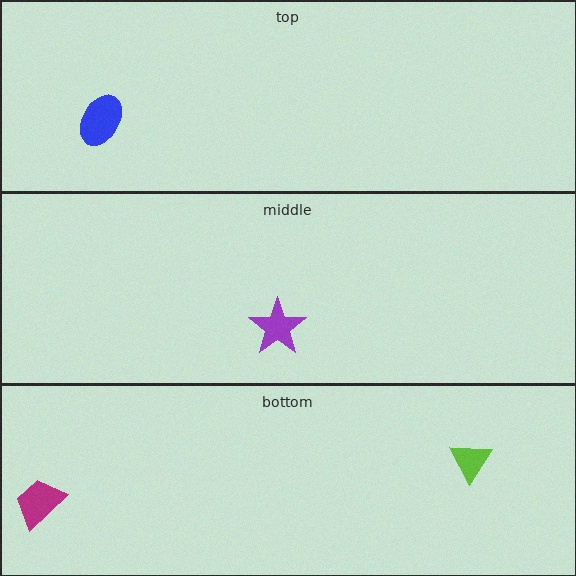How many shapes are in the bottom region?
2.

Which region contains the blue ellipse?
The top region.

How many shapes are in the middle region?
1.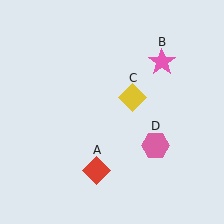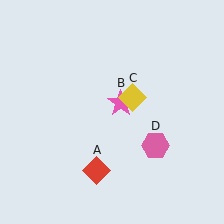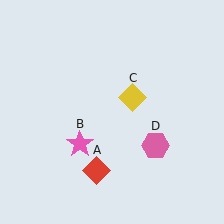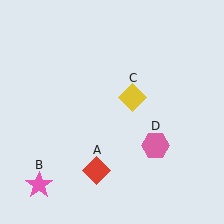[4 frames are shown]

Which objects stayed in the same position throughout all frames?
Red diamond (object A) and yellow diamond (object C) and pink hexagon (object D) remained stationary.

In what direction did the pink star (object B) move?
The pink star (object B) moved down and to the left.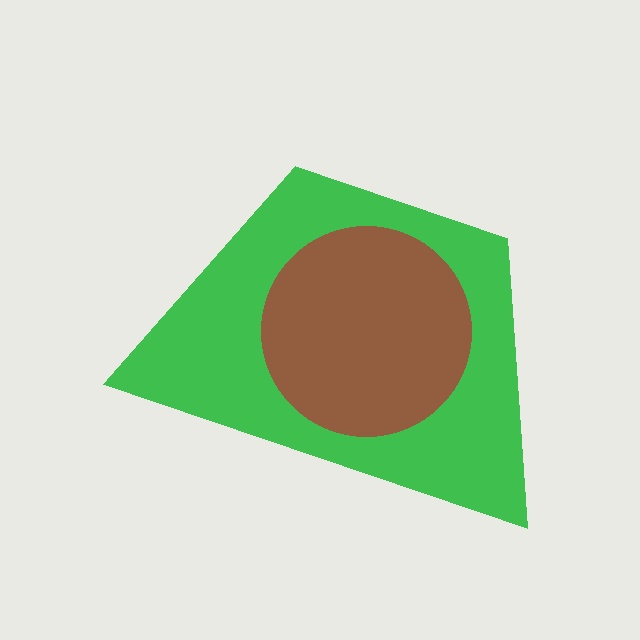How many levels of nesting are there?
2.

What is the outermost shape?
The green trapezoid.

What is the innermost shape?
The brown circle.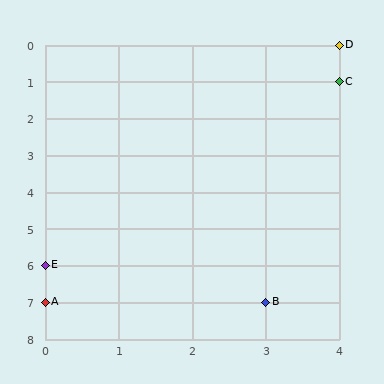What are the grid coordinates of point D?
Point D is at grid coordinates (4, 0).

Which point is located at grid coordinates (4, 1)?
Point C is at (4, 1).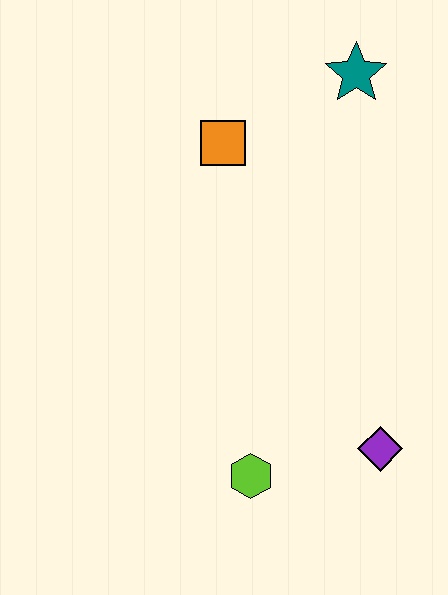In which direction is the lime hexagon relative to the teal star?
The lime hexagon is below the teal star.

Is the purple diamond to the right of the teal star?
Yes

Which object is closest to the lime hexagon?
The purple diamond is closest to the lime hexagon.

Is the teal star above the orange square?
Yes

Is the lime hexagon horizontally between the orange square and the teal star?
Yes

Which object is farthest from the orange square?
The purple diamond is farthest from the orange square.